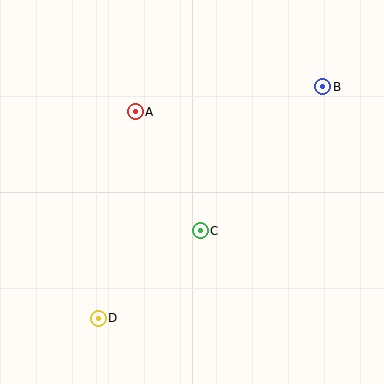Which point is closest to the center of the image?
Point C at (200, 231) is closest to the center.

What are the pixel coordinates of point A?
Point A is at (135, 112).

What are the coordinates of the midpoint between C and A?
The midpoint between C and A is at (168, 171).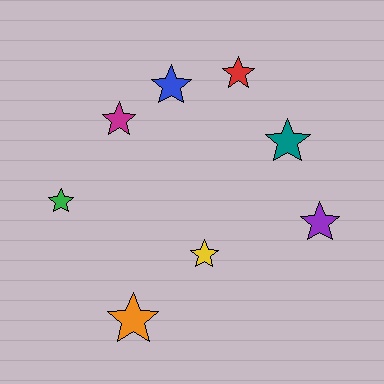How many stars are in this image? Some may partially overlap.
There are 8 stars.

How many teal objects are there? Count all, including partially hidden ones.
There is 1 teal object.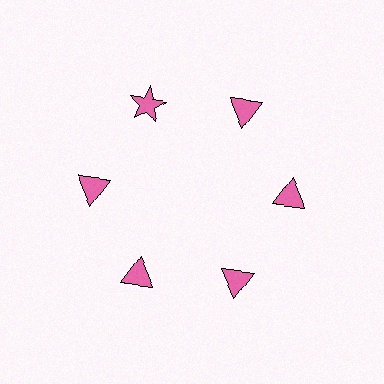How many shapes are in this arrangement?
There are 6 shapes arranged in a ring pattern.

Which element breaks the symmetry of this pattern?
The pink star at roughly the 11 o'clock position breaks the symmetry. All other shapes are pink triangles.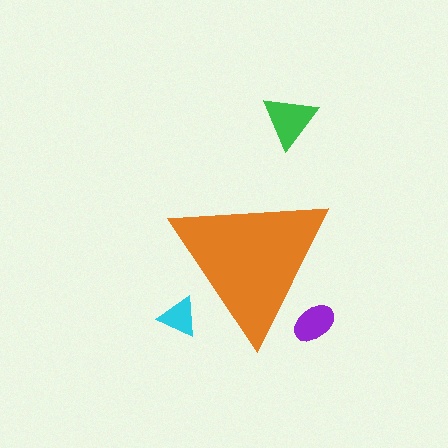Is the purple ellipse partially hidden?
Yes, the purple ellipse is partially hidden behind the orange triangle.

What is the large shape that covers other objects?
An orange triangle.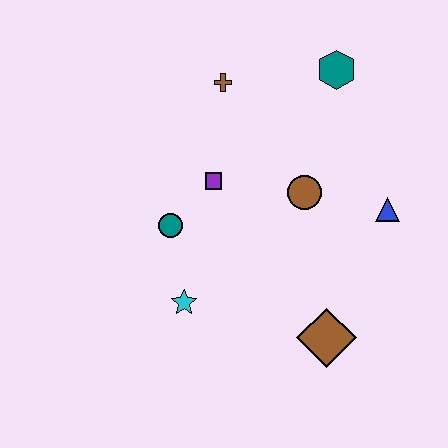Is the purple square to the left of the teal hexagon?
Yes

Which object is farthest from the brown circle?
The cyan star is farthest from the brown circle.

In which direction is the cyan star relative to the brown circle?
The cyan star is to the left of the brown circle.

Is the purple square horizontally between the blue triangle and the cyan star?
Yes